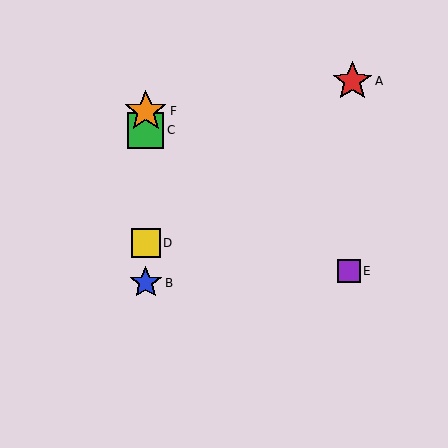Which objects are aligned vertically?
Objects B, C, D, F are aligned vertically.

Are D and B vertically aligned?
Yes, both are at x≈146.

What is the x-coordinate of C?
Object C is at x≈146.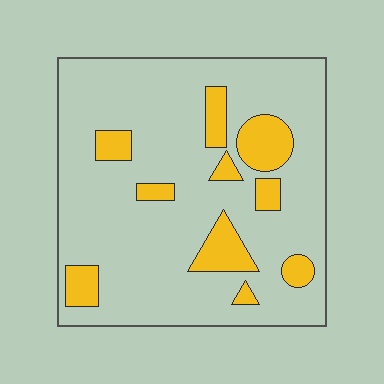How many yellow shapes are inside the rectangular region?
10.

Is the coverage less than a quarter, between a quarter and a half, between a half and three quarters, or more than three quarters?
Less than a quarter.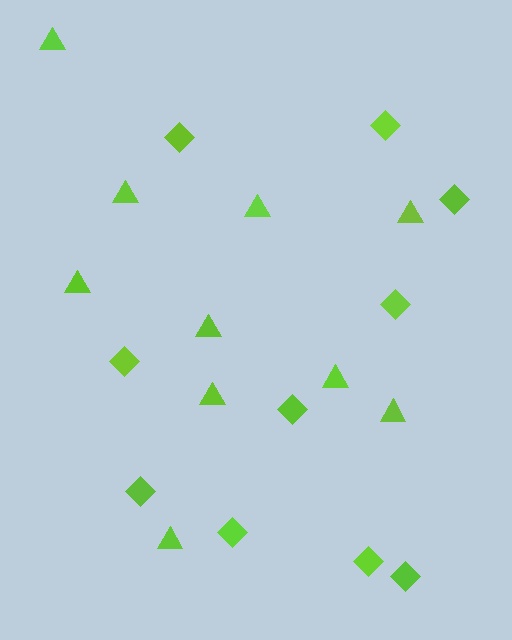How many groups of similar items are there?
There are 2 groups: one group of triangles (10) and one group of diamonds (10).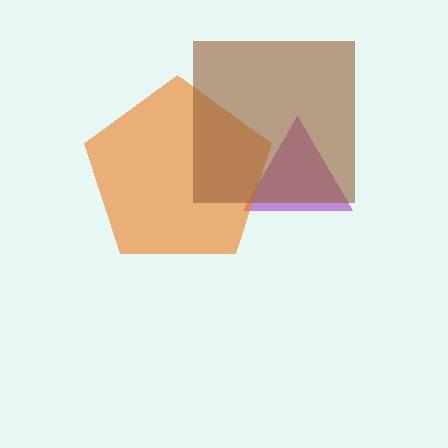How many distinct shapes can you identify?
There are 3 distinct shapes: a purple triangle, an orange pentagon, a brown square.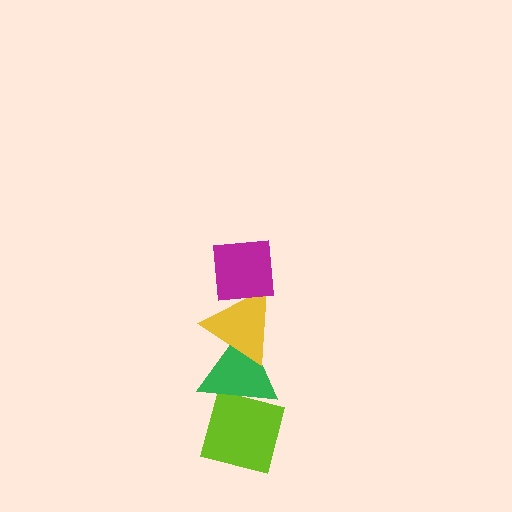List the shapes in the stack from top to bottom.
From top to bottom: the magenta square, the yellow triangle, the green triangle, the lime square.